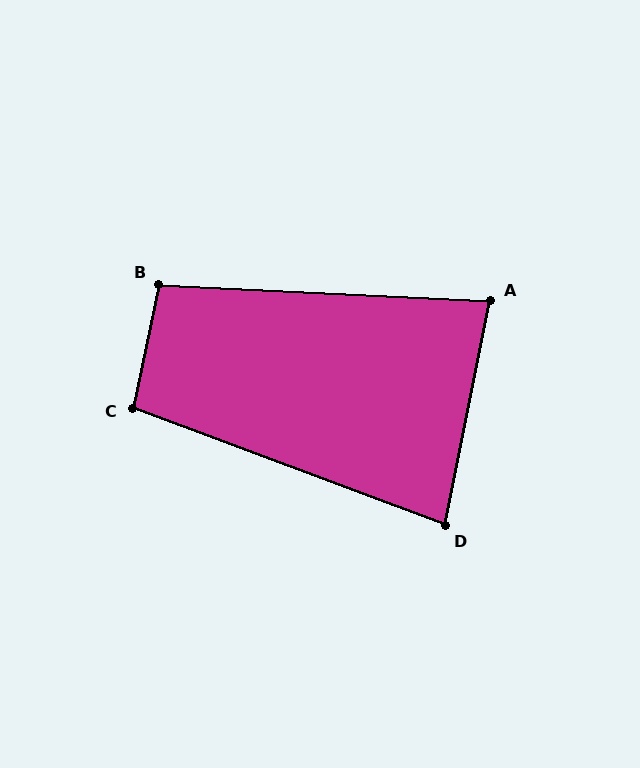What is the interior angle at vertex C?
Approximately 98 degrees (obtuse).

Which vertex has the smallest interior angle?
D, at approximately 81 degrees.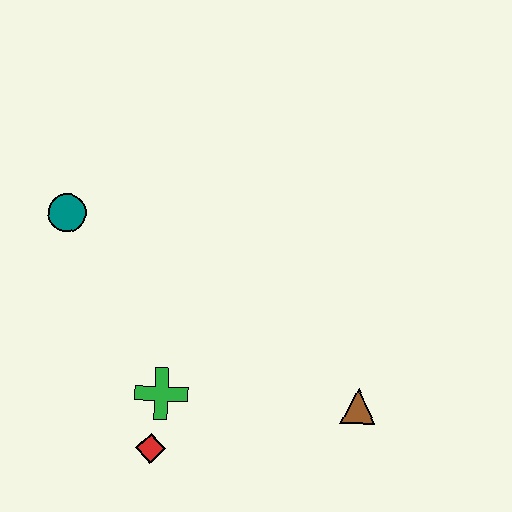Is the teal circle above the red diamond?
Yes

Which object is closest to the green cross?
The red diamond is closest to the green cross.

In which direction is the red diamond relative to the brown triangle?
The red diamond is to the left of the brown triangle.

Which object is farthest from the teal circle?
The brown triangle is farthest from the teal circle.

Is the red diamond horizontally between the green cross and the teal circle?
Yes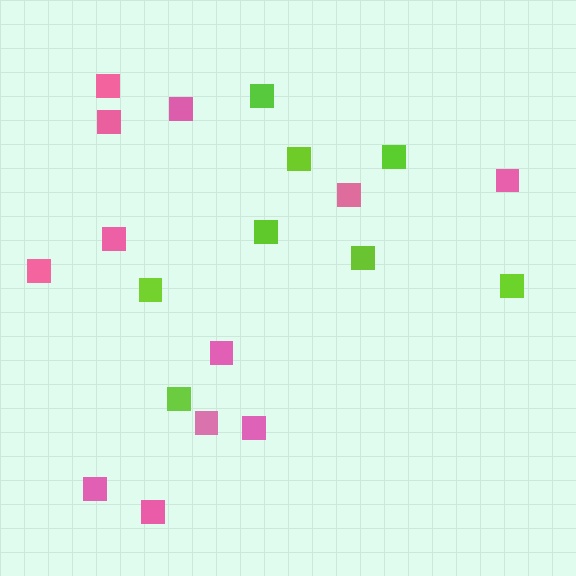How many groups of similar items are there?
There are 2 groups: one group of pink squares (12) and one group of lime squares (8).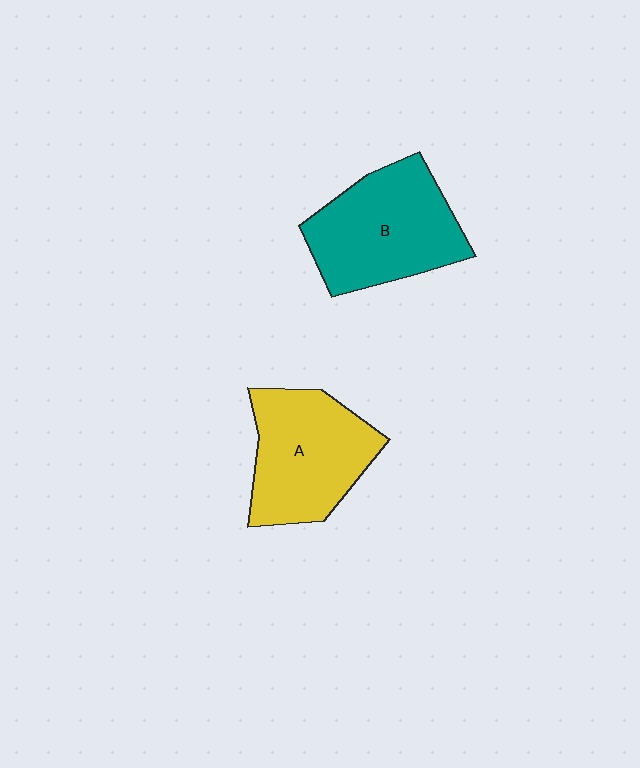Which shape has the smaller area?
Shape A (yellow).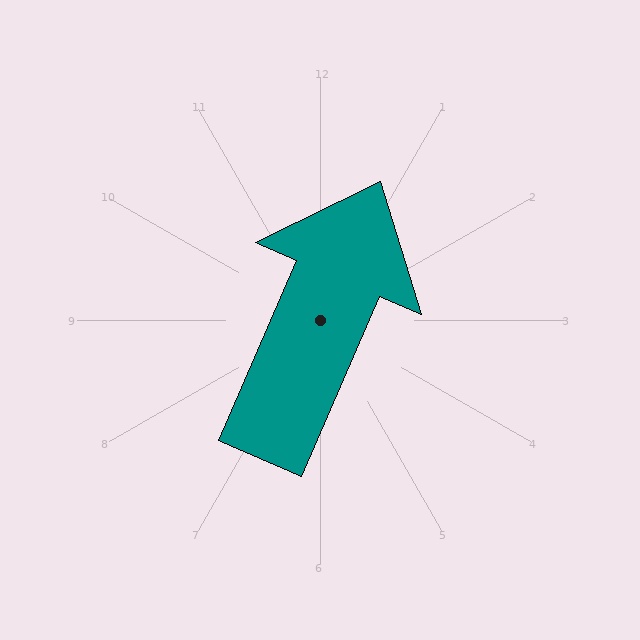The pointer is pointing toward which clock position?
Roughly 1 o'clock.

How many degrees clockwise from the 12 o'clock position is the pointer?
Approximately 24 degrees.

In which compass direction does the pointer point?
Northeast.